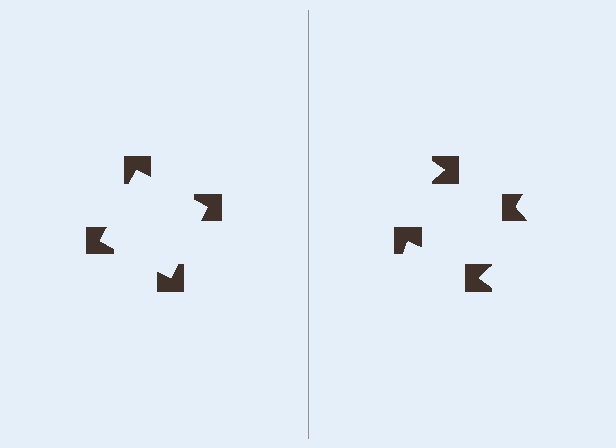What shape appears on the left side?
An illusory square.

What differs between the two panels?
The notched squares are positioned identically on both sides; only the wedge orientations differ. On the left they align to a square; on the right they are misaligned.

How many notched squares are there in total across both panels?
8 — 4 on each side.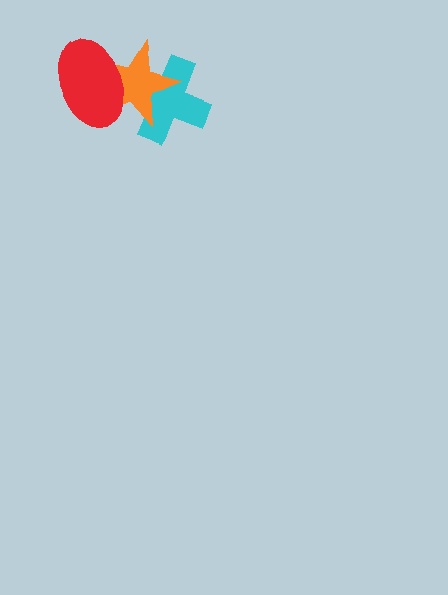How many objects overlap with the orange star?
2 objects overlap with the orange star.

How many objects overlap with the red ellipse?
2 objects overlap with the red ellipse.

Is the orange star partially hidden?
Yes, it is partially covered by another shape.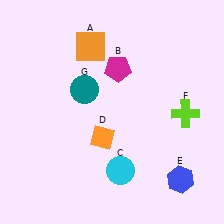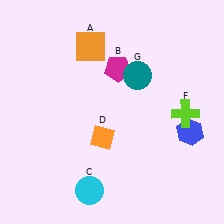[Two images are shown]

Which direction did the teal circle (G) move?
The teal circle (G) moved right.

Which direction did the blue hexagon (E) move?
The blue hexagon (E) moved up.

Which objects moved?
The objects that moved are: the cyan circle (C), the blue hexagon (E), the teal circle (G).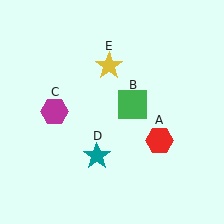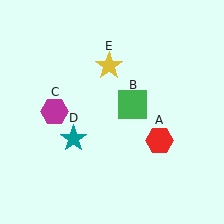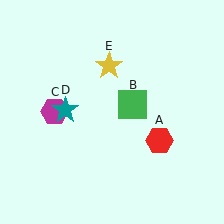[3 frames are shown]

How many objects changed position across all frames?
1 object changed position: teal star (object D).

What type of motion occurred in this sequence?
The teal star (object D) rotated clockwise around the center of the scene.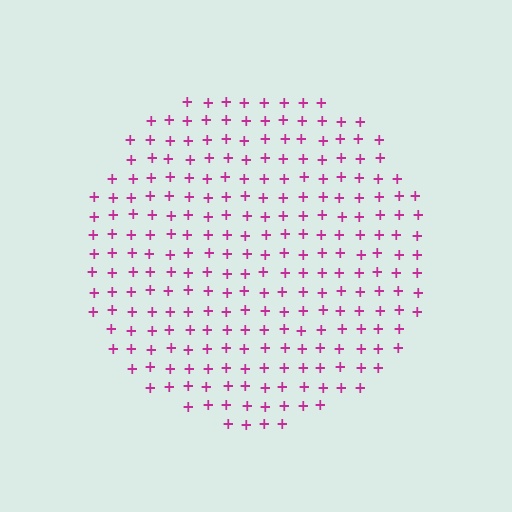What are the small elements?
The small elements are plus signs.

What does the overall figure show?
The overall figure shows a circle.